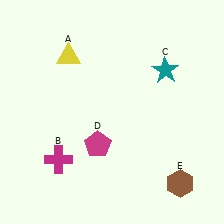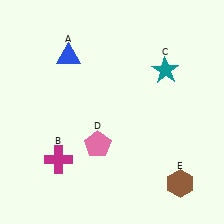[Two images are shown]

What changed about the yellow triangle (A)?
In Image 1, A is yellow. In Image 2, it changed to blue.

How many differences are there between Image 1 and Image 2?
There are 2 differences between the two images.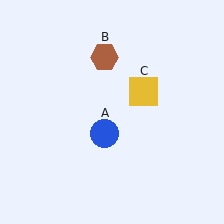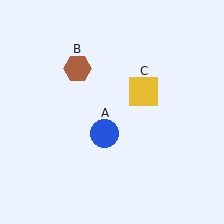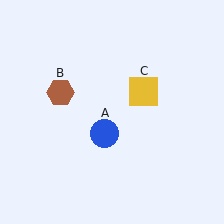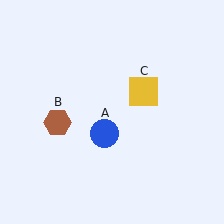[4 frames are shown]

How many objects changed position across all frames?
1 object changed position: brown hexagon (object B).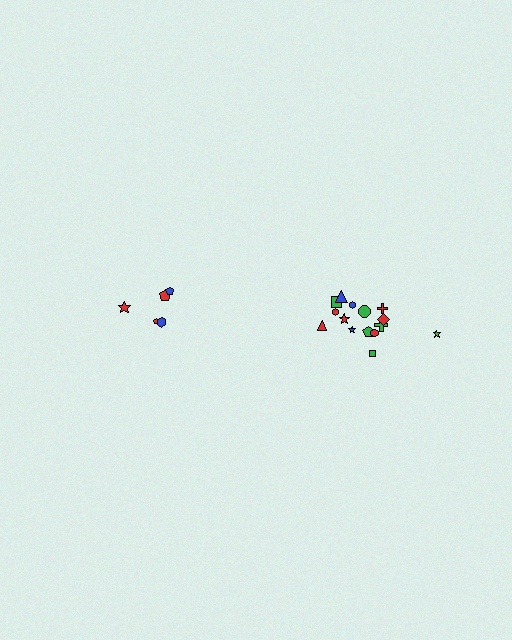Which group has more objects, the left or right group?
The right group.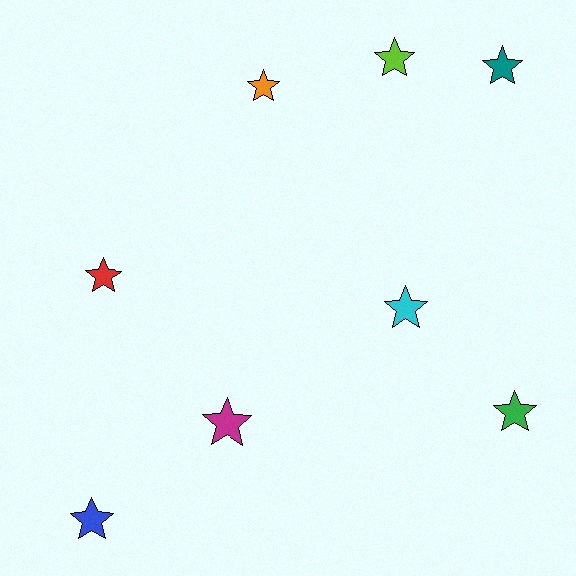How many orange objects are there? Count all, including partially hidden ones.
There is 1 orange object.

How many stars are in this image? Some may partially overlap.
There are 8 stars.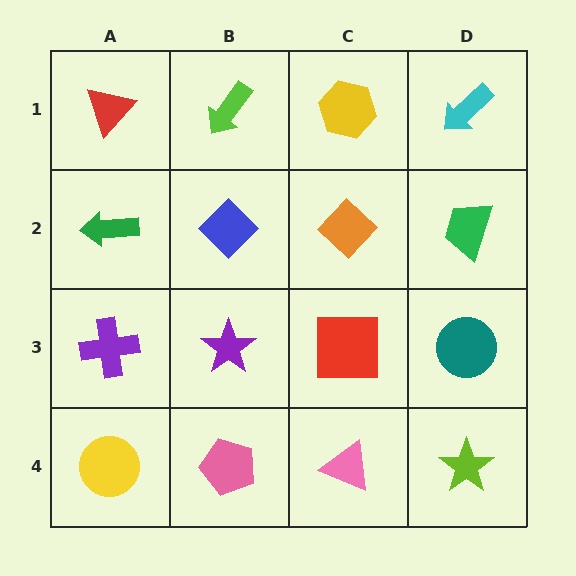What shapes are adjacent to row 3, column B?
A blue diamond (row 2, column B), a pink pentagon (row 4, column B), a purple cross (row 3, column A), a red square (row 3, column C).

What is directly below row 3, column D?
A lime star.